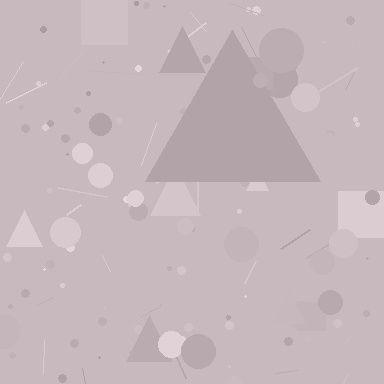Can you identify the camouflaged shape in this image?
The camouflaged shape is a triangle.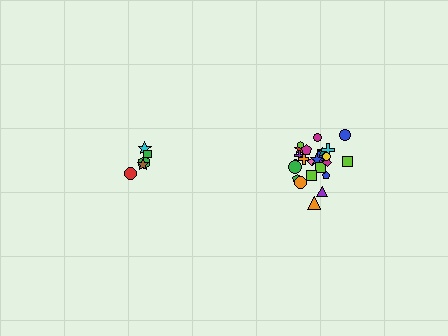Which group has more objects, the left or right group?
The right group.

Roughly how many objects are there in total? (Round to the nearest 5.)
Roughly 30 objects in total.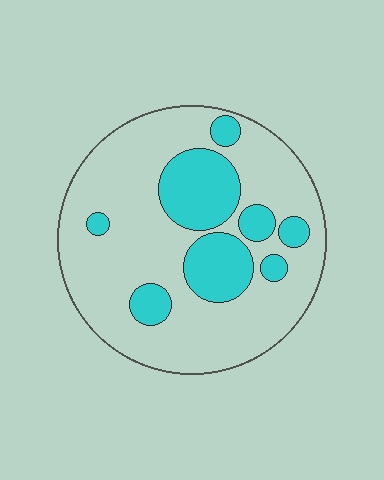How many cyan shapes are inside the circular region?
8.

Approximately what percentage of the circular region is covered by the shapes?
Approximately 25%.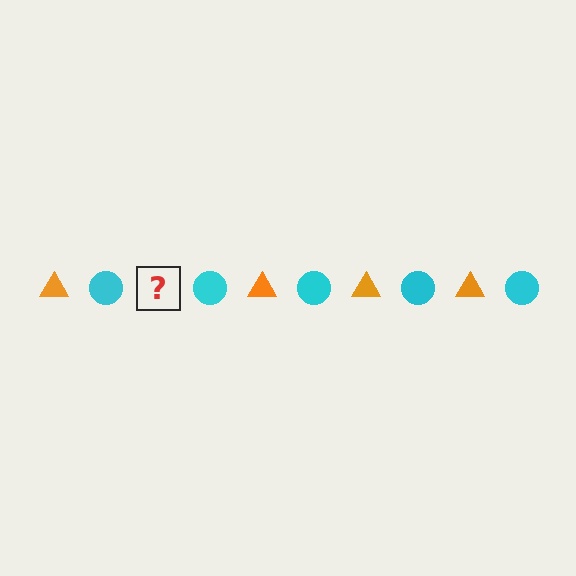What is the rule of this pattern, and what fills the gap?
The rule is that the pattern alternates between orange triangle and cyan circle. The gap should be filled with an orange triangle.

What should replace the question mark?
The question mark should be replaced with an orange triangle.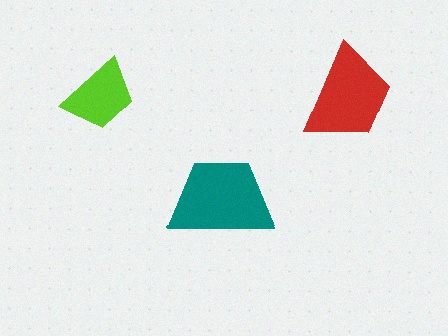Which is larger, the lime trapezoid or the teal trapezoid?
The teal one.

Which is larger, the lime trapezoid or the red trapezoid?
The red one.